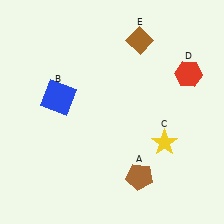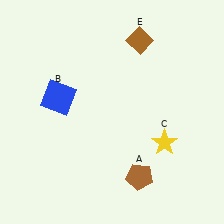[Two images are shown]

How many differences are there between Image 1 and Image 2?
There is 1 difference between the two images.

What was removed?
The red hexagon (D) was removed in Image 2.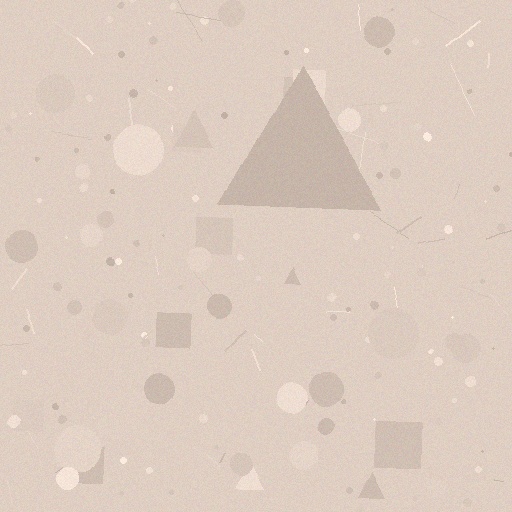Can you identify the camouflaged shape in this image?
The camouflaged shape is a triangle.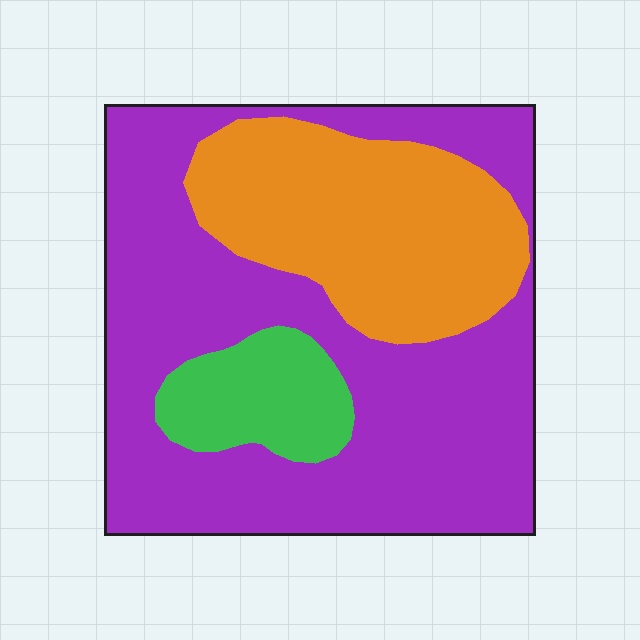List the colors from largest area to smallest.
From largest to smallest: purple, orange, green.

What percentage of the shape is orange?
Orange takes up about one quarter (1/4) of the shape.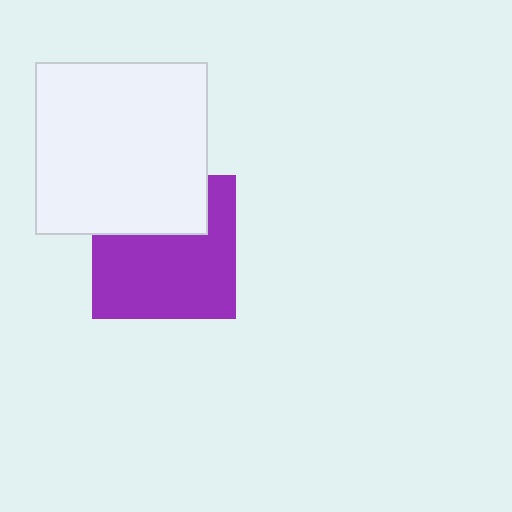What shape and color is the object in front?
The object in front is a white square.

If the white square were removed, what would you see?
You would see the complete purple square.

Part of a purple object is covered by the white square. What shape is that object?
It is a square.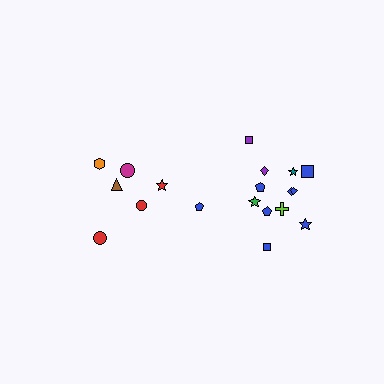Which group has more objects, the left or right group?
The right group.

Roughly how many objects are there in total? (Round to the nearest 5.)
Roughly 20 objects in total.